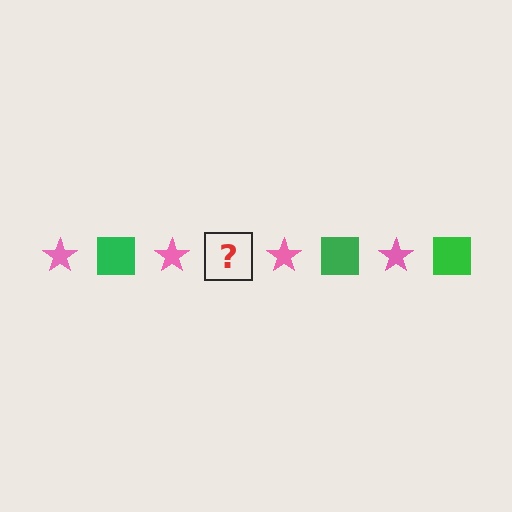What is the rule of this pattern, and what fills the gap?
The rule is that the pattern alternates between pink star and green square. The gap should be filled with a green square.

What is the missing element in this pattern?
The missing element is a green square.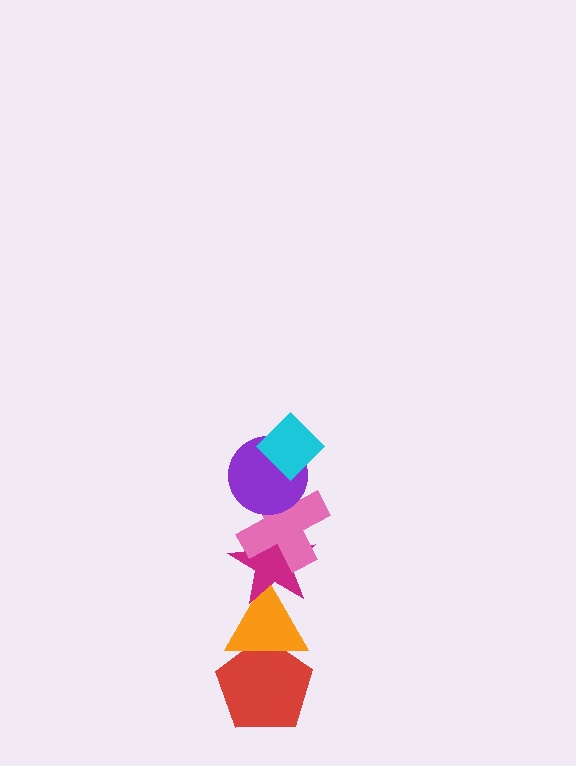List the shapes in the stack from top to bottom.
From top to bottom: the cyan diamond, the purple circle, the pink cross, the magenta star, the orange triangle, the red pentagon.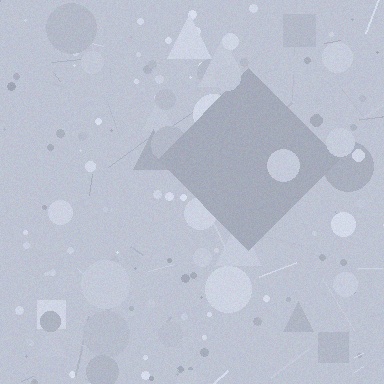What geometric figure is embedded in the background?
A diamond is embedded in the background.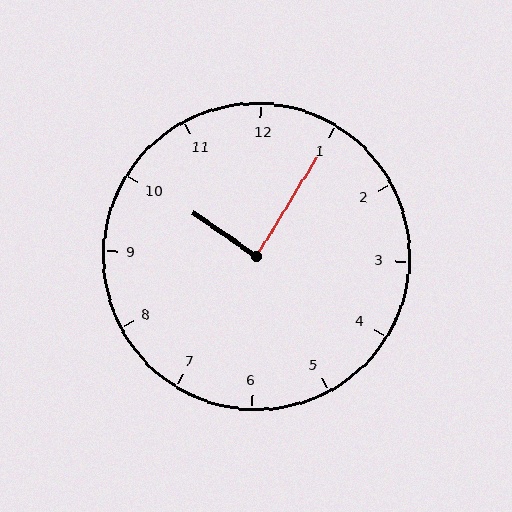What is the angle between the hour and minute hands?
Approximately 88 degrees.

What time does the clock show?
10:05.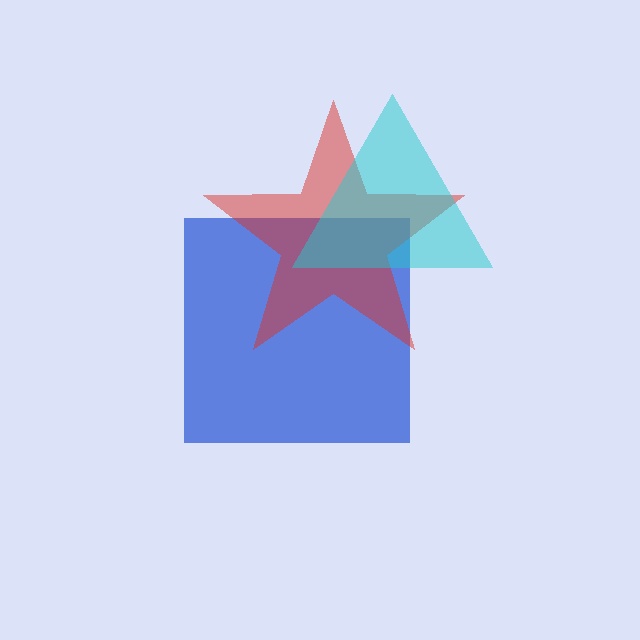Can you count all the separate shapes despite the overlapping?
Yes, there are 3 separate shapes.